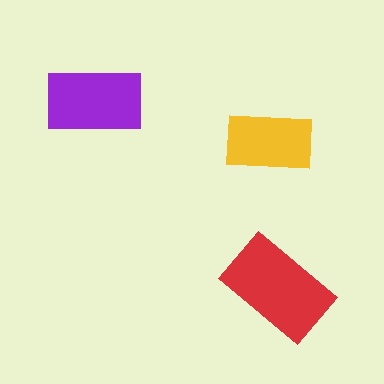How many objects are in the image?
There are 3 objects in the image.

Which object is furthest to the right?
The red rectangle is rightmost.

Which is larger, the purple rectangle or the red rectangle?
The red one.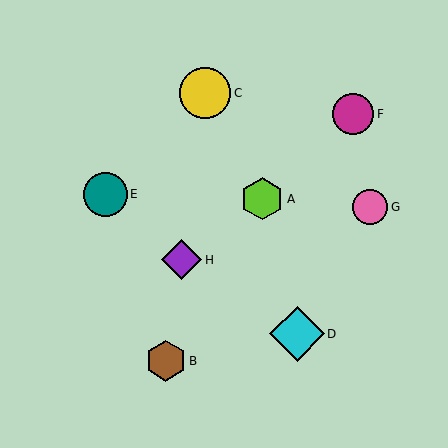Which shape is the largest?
The cyan diamond (labeled D) is the largest.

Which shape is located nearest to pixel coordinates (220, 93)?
The yellow circle (labeled C) at (205, 93) is nearest to that location.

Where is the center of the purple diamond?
The center of the purple diamond is at (182, 260).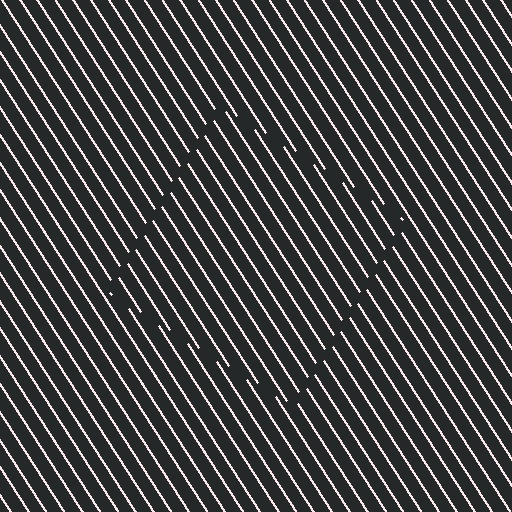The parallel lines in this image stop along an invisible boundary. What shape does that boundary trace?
An illusory square. The interior of the shape contains the same grating, shifted by half a period — the contour is defined by the phase discontinuity where line-ends from the inner and outer gratings abut.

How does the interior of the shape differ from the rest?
The interior of the shape contains the same grating, shifted by half a period — the contour is defined by the phase discontinuity where line-ends from the inner and outer gratings abut.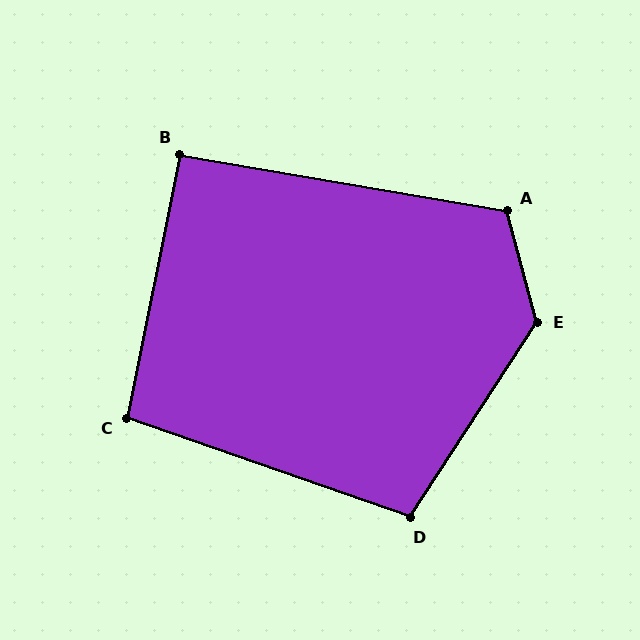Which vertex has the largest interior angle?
E, at approximately 132 degrees.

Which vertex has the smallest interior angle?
B, at approximately 92 degrees.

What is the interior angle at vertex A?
Approximately 114 degrees (obtuse).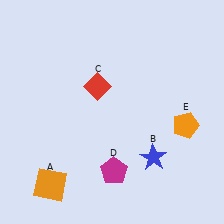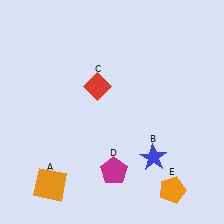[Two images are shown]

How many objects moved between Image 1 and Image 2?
1 object moved between the two images.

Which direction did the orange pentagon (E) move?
The orange pentagon (E) moved down.